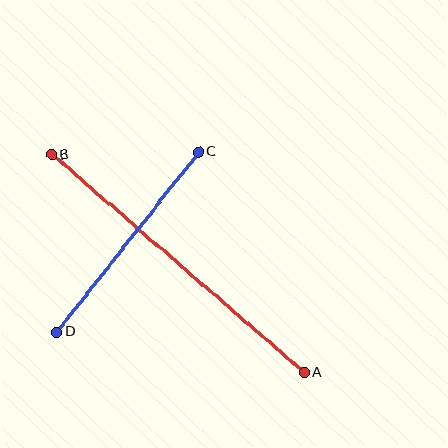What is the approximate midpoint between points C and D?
The midpoint is at approximately (128, 242) pixels.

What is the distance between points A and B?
The distance is approximately 333 pixels.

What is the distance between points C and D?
The distance is approximately 229 pixels.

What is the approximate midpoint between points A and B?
The midpoint is at approximately (178, 263) pixels.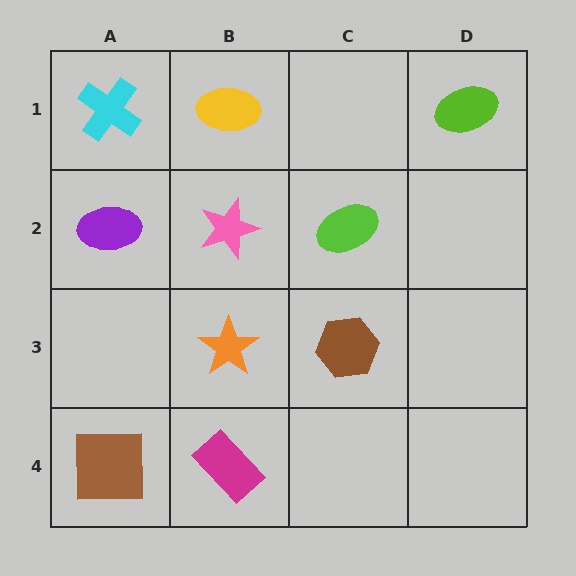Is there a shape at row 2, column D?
No, that cell is empty.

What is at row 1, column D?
A lime ellipse.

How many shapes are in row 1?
3 shapes.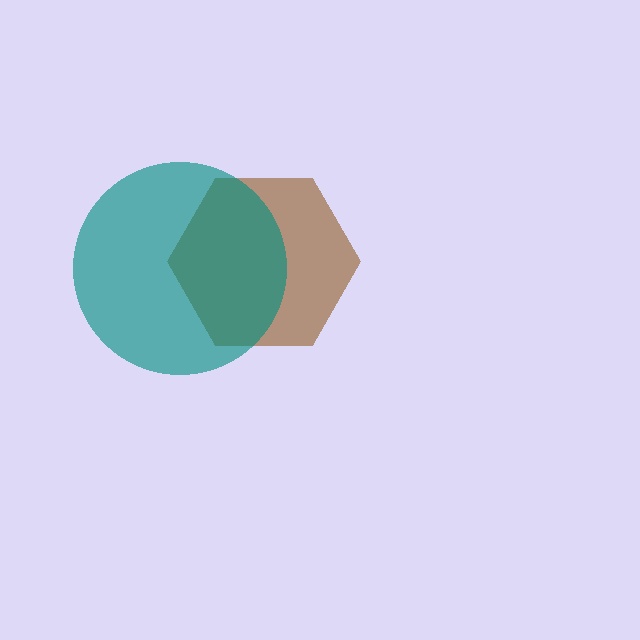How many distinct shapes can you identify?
There are 2 distinct shapes: a brown hexagon, a teal circle.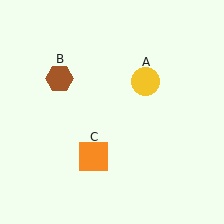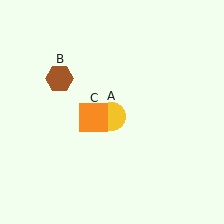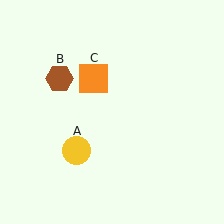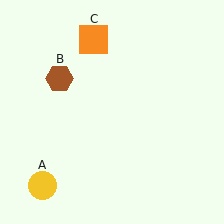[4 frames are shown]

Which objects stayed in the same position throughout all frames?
Brown hexagon (object B) remained stationary.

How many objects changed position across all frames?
2 objects changed position: yellow circle (object A), orange square (object C).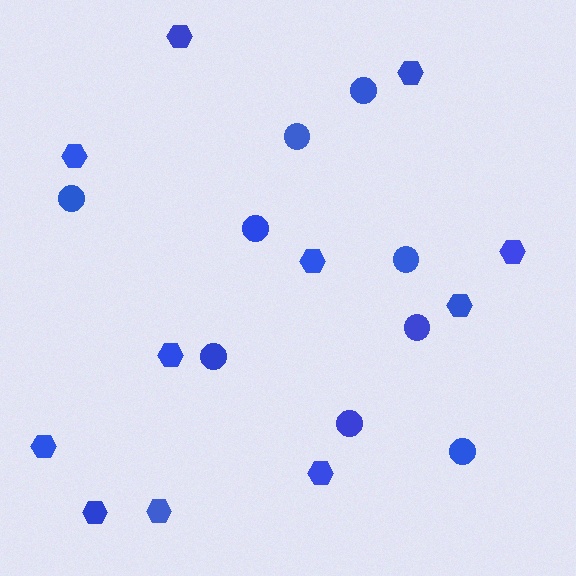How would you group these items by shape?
There are 2 groups: one group of circles (9) and one group of hexagons (11).